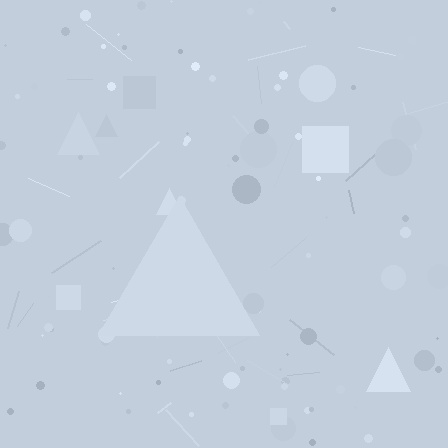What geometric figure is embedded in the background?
A triangle is embedded in the background.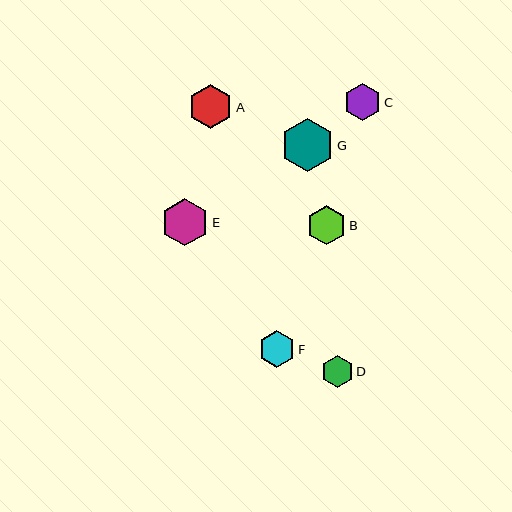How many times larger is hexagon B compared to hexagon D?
Hexagon B is approximately 1.2 times the size of hexagon D.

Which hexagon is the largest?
Hexagon G is the largest with a size of approximately 54 pixels.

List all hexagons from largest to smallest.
From largest to smallest: G, E, A, B, C, F, D.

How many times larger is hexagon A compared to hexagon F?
Hexagon A is approximately 1.2 times the size of hexagon F.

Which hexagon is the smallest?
Hexagon D is the smallest with a size of approximately 32 pixels.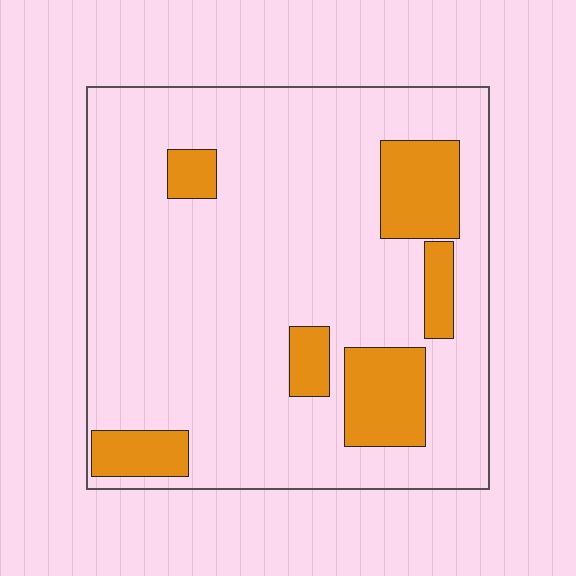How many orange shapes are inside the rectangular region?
6.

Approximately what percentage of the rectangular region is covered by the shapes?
Approximately 20%.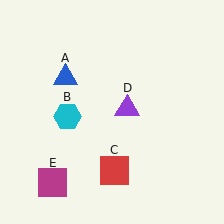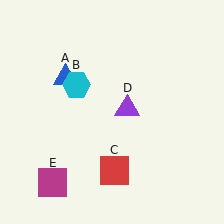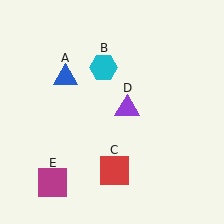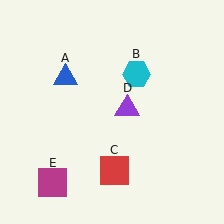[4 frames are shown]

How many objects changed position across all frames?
1 object changed position: cyan hexagon (object B).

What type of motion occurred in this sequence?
The cyan hexagon (object B) rotated clockwise around the center of the scene.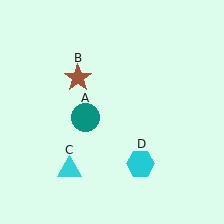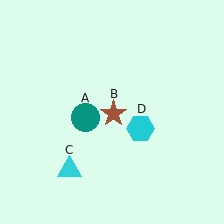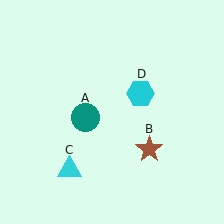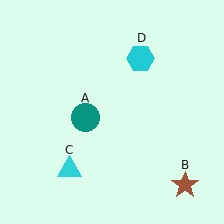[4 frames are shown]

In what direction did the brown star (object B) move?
The brown star (object B) moved down and to the right.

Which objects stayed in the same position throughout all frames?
Teal circle (object A) and cyan triangle (object C) remained stationary.